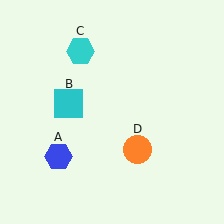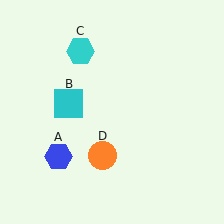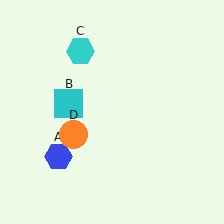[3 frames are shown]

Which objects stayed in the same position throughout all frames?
Blue hexagon (object A) and cyan square (object B) and cyan hexagon (object C) remained stationary.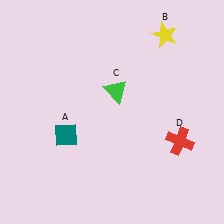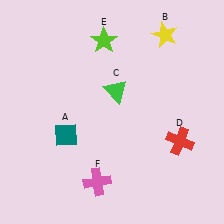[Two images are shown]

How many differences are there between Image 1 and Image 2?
There are 2 differences between the two images.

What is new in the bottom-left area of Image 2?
A pink cross (F) was added in the bottom-left area of Image 2.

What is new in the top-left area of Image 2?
A lime star (E) was added in the top-left area of Image 2.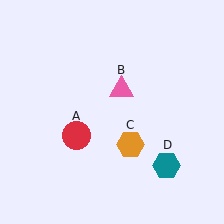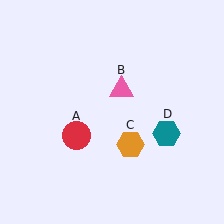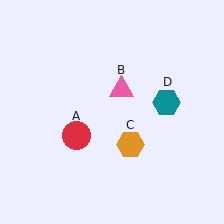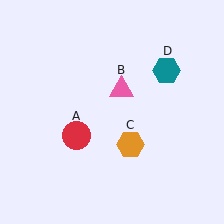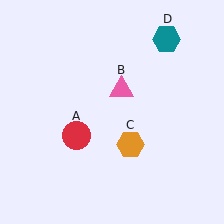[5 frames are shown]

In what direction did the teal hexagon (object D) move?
The teal hexagon (object D) moved up.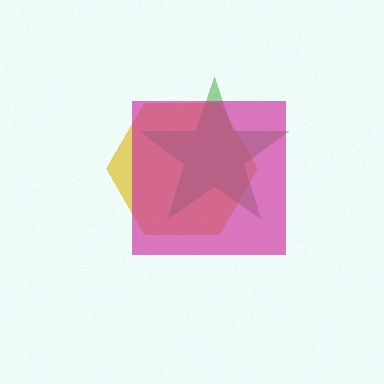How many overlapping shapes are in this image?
There are 3 overlapping shapes in the image.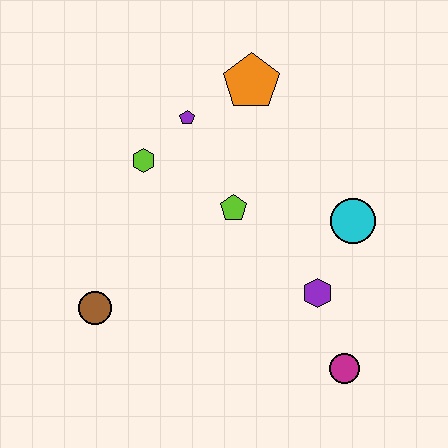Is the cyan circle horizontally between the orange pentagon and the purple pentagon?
No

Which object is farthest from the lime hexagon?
The magenta circle is farthest from the lime hexagon.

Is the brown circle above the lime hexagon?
No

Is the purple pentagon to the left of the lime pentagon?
Yes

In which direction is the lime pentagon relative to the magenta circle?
The lime pentagon is above the magenta circle.